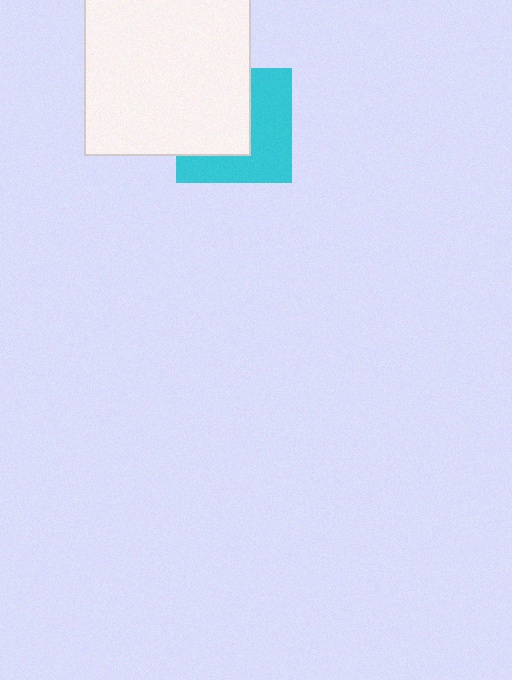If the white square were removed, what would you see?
You would see the complete cyan square.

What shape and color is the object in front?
The object in front is a white square.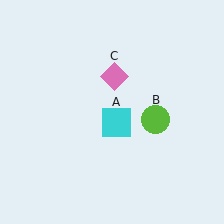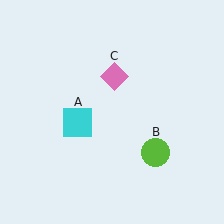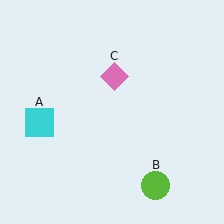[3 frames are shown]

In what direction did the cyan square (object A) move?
The cyan square (object A) moved left.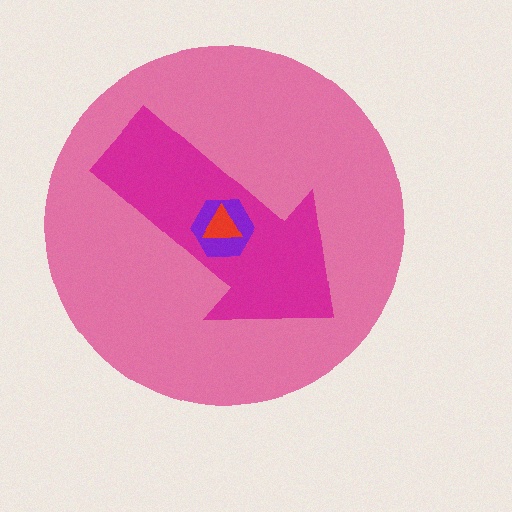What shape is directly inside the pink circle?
The magenta arrow.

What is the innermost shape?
The red triangle.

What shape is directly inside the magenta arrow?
The purple hexagon.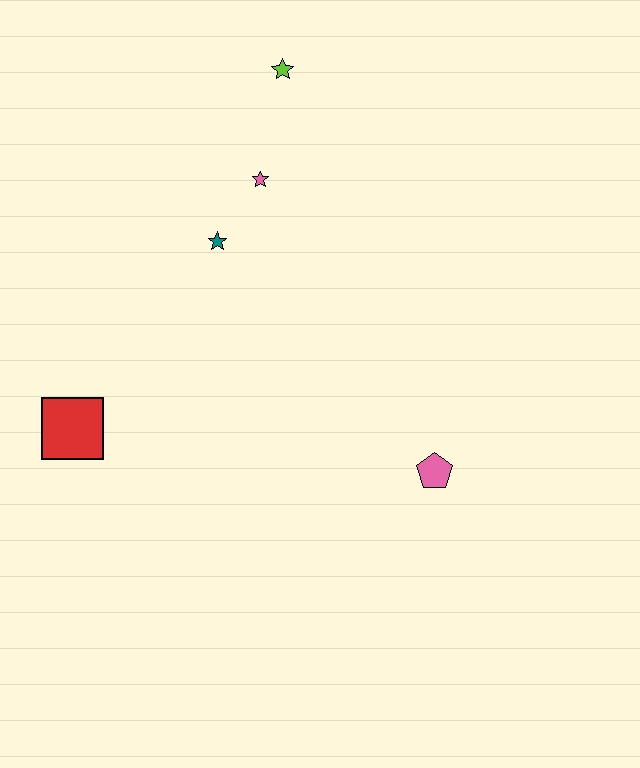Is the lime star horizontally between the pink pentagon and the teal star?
Yes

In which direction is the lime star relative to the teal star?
The lime star is above the teal star.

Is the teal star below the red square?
No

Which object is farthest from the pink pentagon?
The lime star is farthest from the pink pentagon.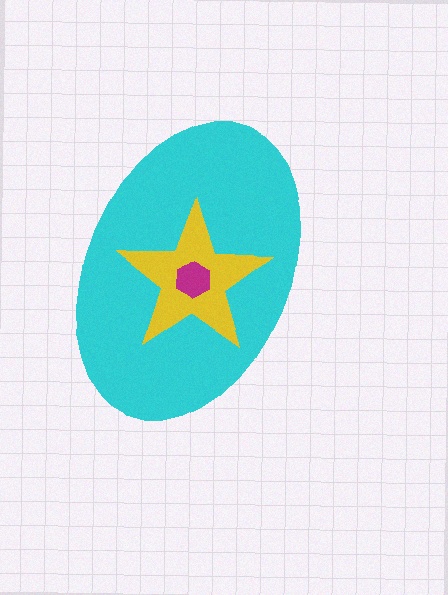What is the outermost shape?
The cyan ellipse.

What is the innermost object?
The magenta hexagon.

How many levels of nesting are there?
3.